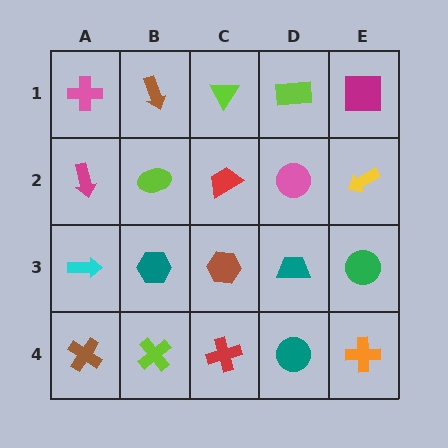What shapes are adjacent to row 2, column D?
A lime rectangle (row 1, column D), a teal trapezoid (row 3, column D), a red trapezoid (row 2, column C), a yellow arrow (row 2, column E).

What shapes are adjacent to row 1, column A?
A magenta arrow (row 2, column A), a brown arrow (row 1, column B).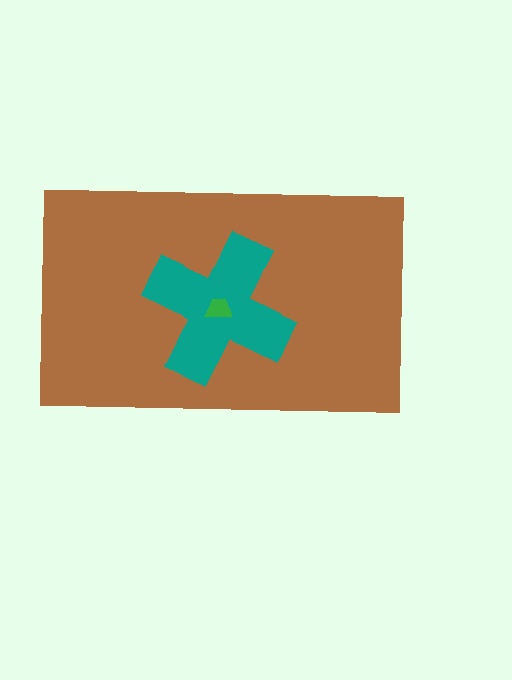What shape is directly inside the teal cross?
The green trapezoid.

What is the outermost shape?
The brown rectangle.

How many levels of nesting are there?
3.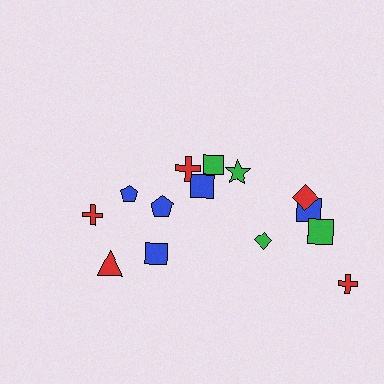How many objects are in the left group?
There are 6 objects.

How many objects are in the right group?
There are 8 objects.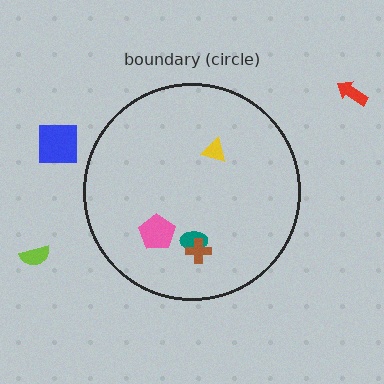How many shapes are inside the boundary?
4 inside, 3 outside.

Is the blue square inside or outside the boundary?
Outside.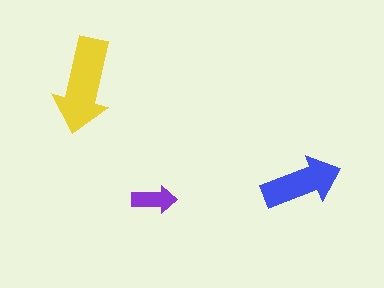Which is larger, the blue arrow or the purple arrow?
The blue one.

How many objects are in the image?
There are 3 objects in the image.